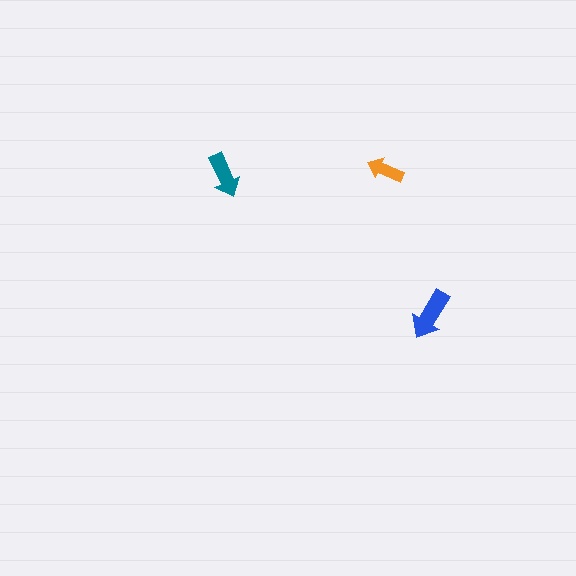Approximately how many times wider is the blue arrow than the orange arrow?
About 1.5 times wider.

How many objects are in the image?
There are 3 objects in the image.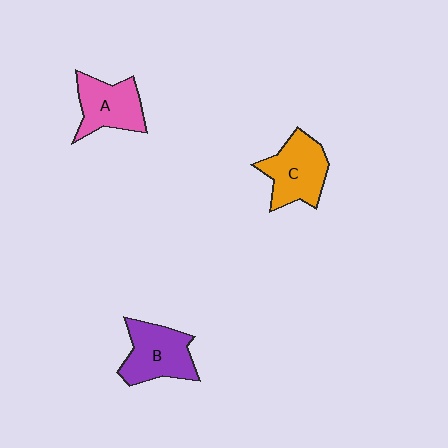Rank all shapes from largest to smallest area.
From largest to smallest: B (purple), C (orange), A (pink).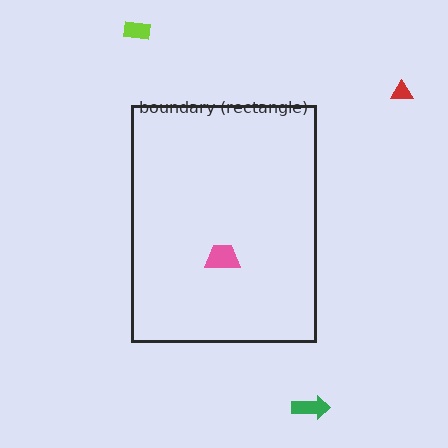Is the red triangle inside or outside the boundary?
Outside.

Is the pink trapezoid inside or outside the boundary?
Inside.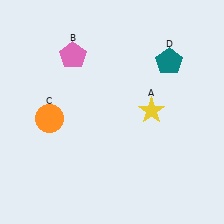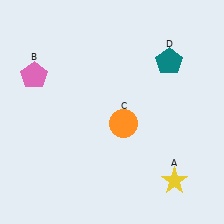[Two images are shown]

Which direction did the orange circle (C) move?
The orange circle (C) moved right.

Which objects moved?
The objects that moved are: the yellow star (A), the pink pentagon (B), the orange circle (C).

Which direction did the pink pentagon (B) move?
The pink pentagon (B) moved left.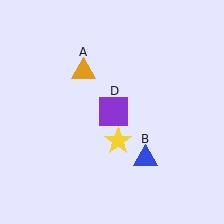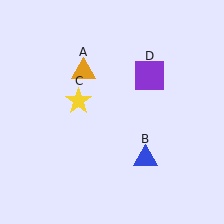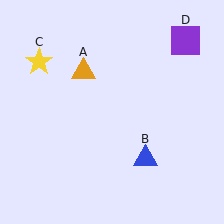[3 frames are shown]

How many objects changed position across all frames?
2 objects changed position: yellow star (object C), purple square (object D).